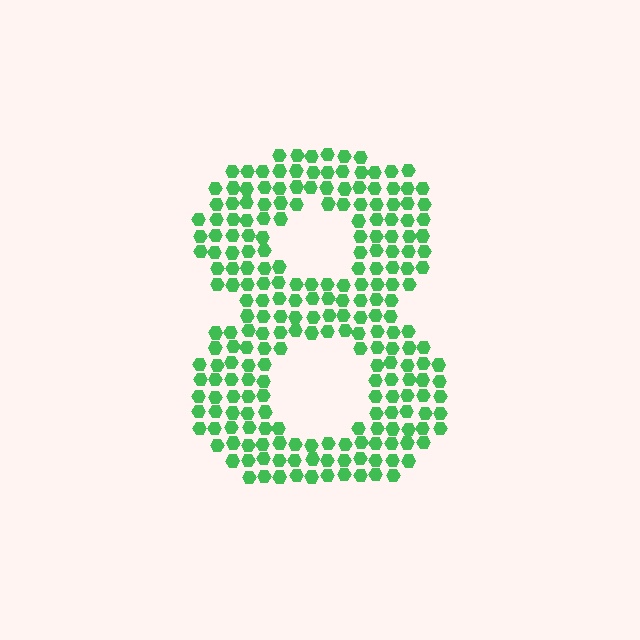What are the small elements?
The small elements are hexagons.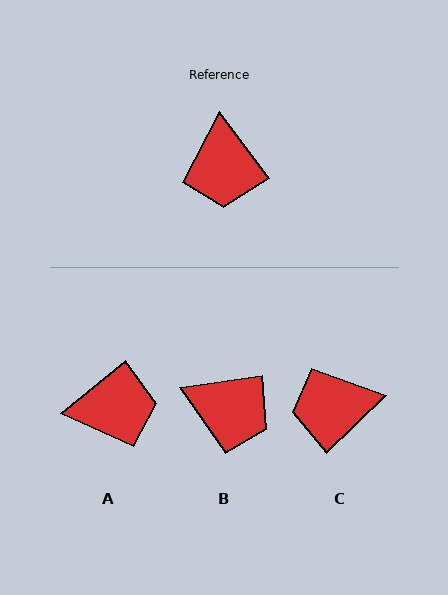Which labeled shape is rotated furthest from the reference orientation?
A, about 93 degrees away.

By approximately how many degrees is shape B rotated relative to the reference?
Approximately 62 degrees counter-clockwise.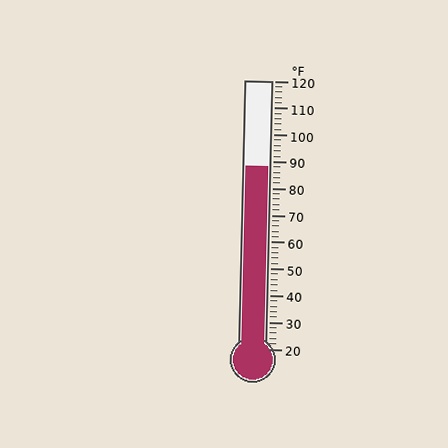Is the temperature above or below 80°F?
The temperature is above 80°F.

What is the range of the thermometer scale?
The thermometer scale ranges from 20°F to 120°F.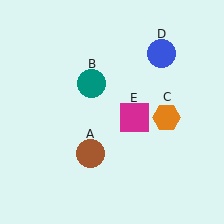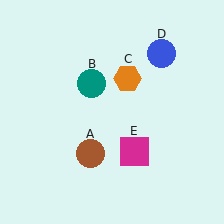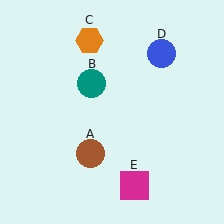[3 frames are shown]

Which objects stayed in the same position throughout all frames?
Brown circle (object A) and teal circle (object B) and blue circle (object D) remained stationary.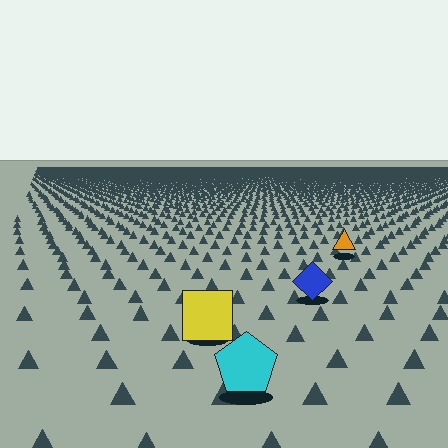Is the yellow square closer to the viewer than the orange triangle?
Yes. The yellow square is closer — you can tell from the texture gradient: the ground texture is coarser near it.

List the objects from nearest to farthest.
From nearest to farthest: the cyan pentagon, the yellow square, the blue diamond, the orange triangle.